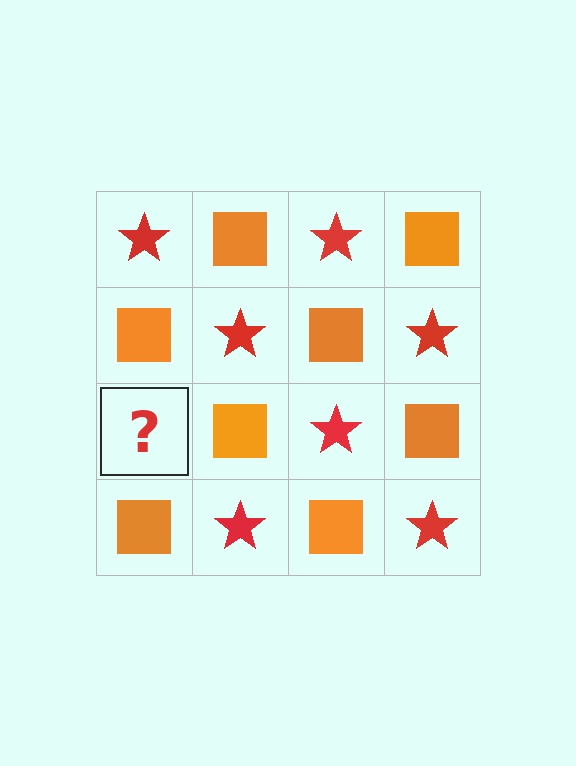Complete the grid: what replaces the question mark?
The question mark should be replaced with a red star.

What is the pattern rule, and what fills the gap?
The rule is that it alternates red star and orange square in a checkerboard pattern. The gap should be filled with a red star.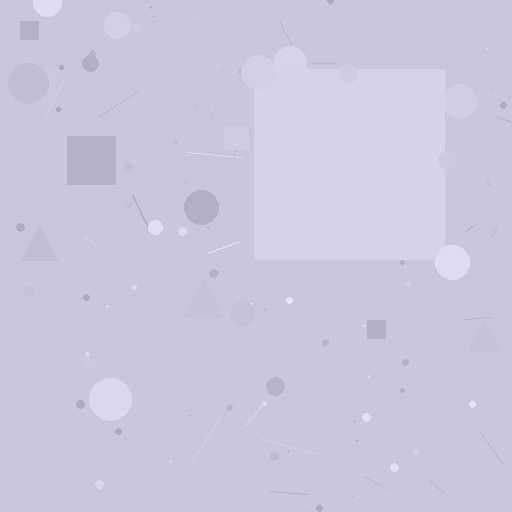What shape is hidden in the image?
A square is hidden in the image.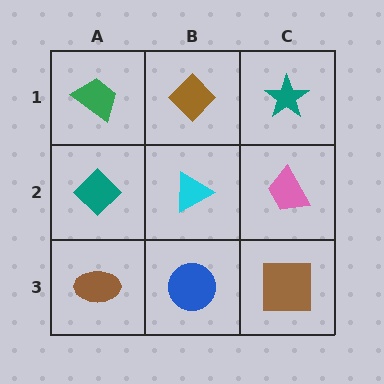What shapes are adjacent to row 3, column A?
A teal diamond (row 2, column A), a blue circle (row 3, column B).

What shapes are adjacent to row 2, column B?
A brown diamond (row 1, column B), a blue circle (row 3, column B), a teal diamond (row 2, column A), a pink trapezoid (row 2, column C).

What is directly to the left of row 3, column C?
A blue circle.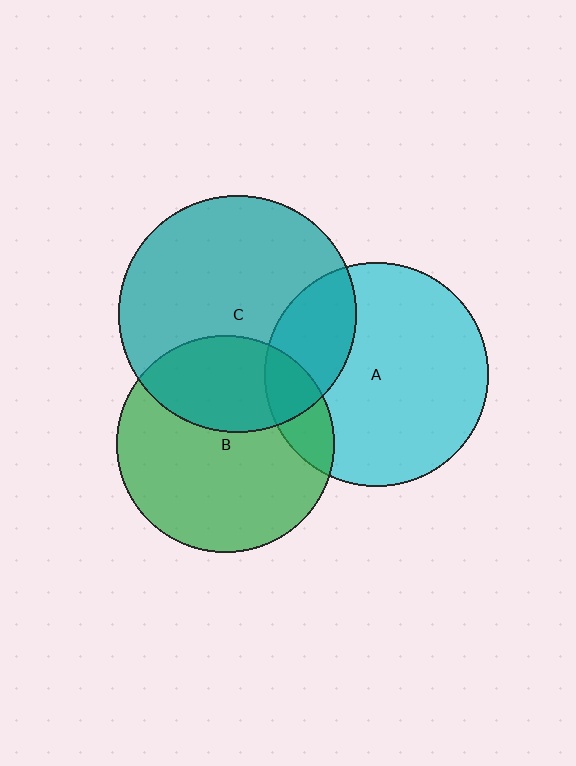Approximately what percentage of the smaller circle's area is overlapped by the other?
Approximately 15%.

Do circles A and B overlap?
Yes.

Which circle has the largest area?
Circle C (teal).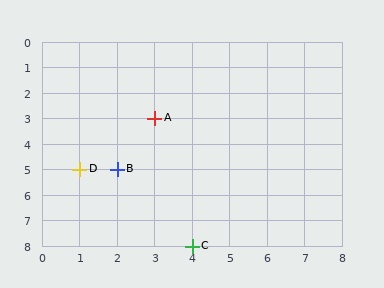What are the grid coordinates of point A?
Point A is at grid coordinates (3, 3).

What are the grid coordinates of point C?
Point C is at grid coordinates (4, 8).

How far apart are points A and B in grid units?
Points A and B are 1 column and 2 rows apart (about 2.2 grid units diagonally).